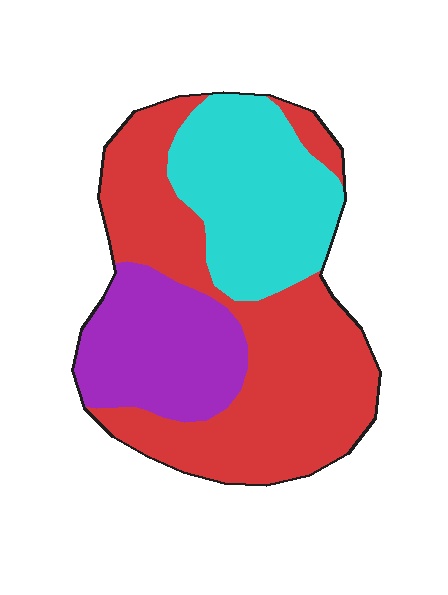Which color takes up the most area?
Red, at roughly 50%.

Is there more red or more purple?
Red.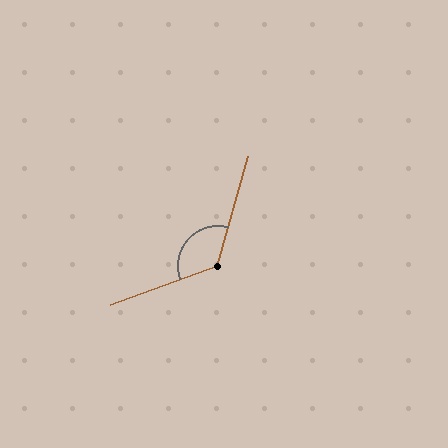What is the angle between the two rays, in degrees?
Approximately 126 degrees.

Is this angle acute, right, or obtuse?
It is obtuse.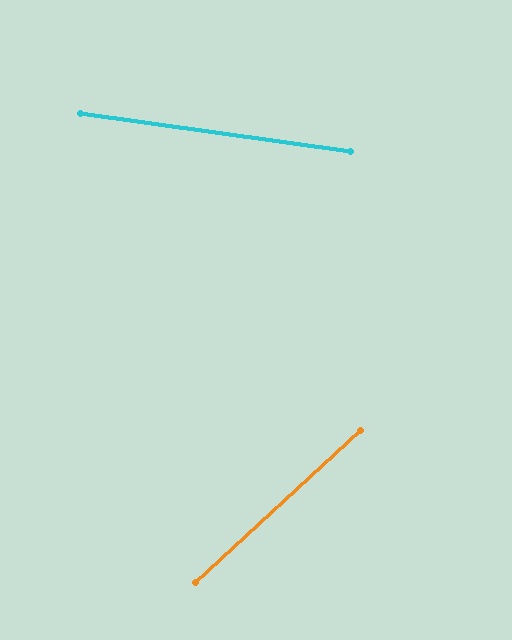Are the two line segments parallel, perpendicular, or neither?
Neither parallel nor perpendicular — they differ by about 50°.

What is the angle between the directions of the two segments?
Approximately 50 degrees.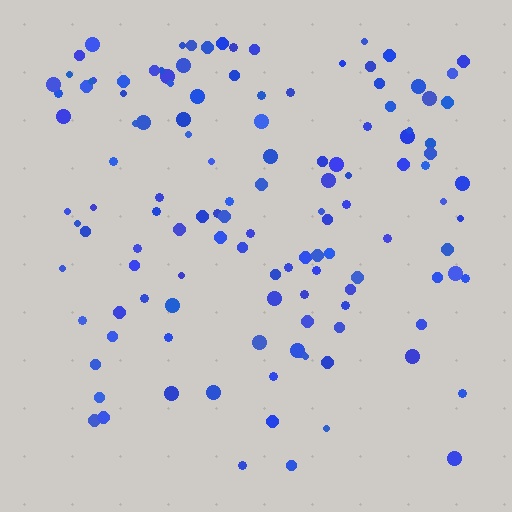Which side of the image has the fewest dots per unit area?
The bottom.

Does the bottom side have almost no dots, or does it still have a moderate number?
Still a moderate number, just noticeably fewer than the top.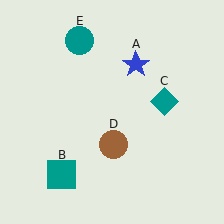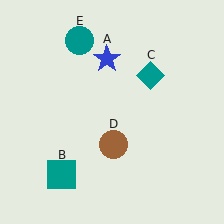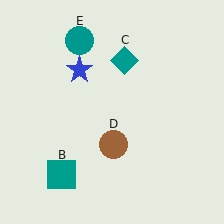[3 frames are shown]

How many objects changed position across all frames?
2 objects changed position: blue star (object A), teal diamond (object C).